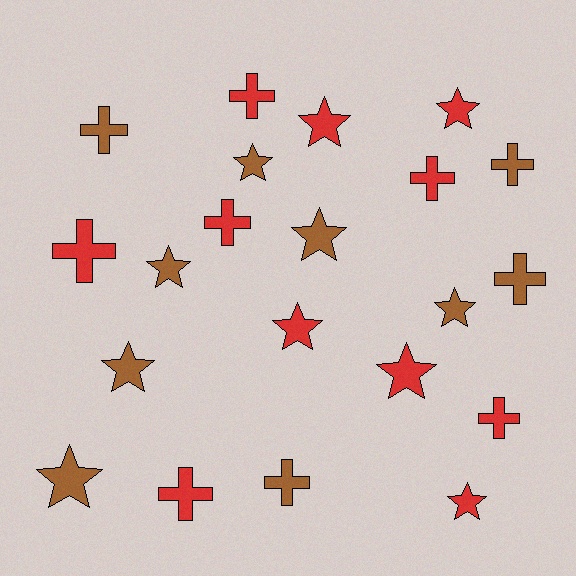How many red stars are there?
There are 5 red stars.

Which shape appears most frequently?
Star, with 11 objects.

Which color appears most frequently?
Red, with 11 objects.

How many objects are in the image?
There are 21 objects.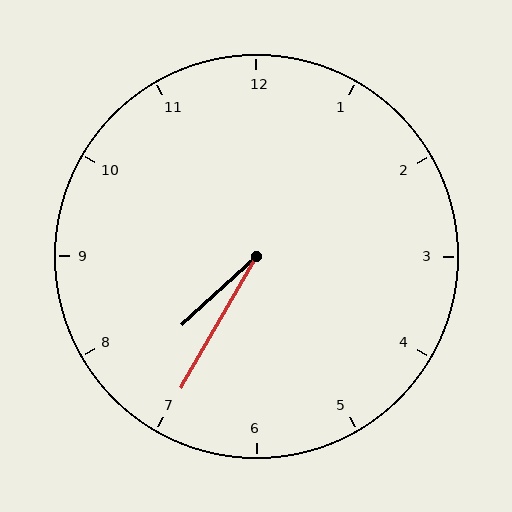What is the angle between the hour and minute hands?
Approximately 18 degrees.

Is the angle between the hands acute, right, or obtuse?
It is acute.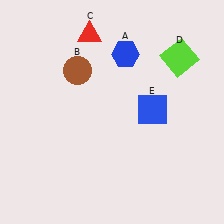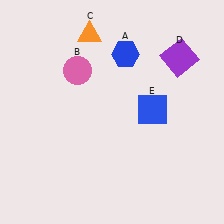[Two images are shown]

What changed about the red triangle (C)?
In Image 1, C is red. In Image 2, it changed to orange.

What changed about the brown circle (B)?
In Image 1, B is brown. In Image 2, it changed to pink.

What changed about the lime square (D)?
In Image 1, D is lime. In Image 2, it changed to purple.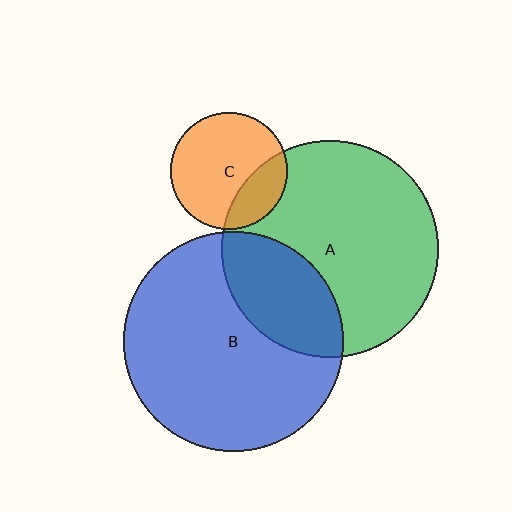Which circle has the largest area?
Circle B (blue).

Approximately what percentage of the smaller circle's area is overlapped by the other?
Approximately 25%.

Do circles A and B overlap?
Yes.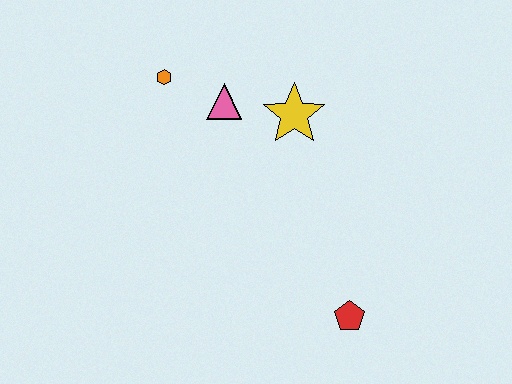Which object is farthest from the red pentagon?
The orange hexagon is farthest from the red pentagon.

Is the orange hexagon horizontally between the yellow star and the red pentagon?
No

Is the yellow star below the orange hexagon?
Yes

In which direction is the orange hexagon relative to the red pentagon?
The orange hexagon is above the red pentagon.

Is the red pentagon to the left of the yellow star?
No